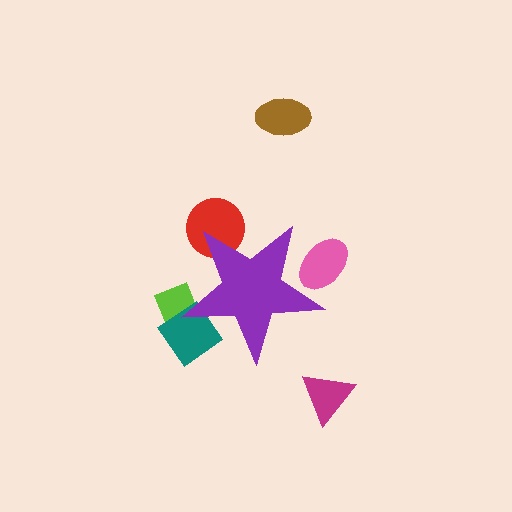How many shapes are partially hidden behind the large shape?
4 shapes are partially hidden.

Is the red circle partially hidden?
Yes, the red circle is partially hidden behind the purple star.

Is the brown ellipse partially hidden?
No, the brown ellipse is fully visible.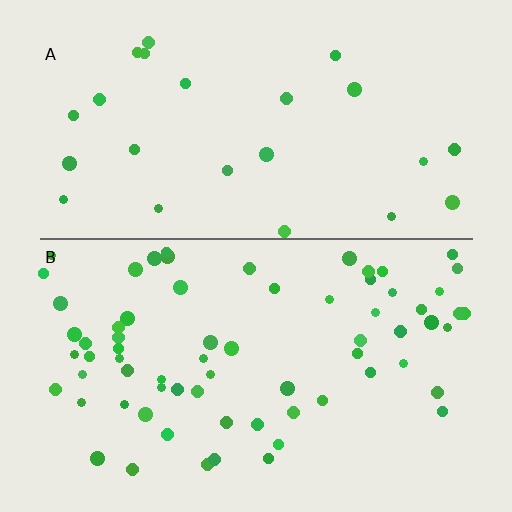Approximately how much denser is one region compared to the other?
Approximately 2.8× — region B over region A.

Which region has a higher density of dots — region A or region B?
B (the bottom).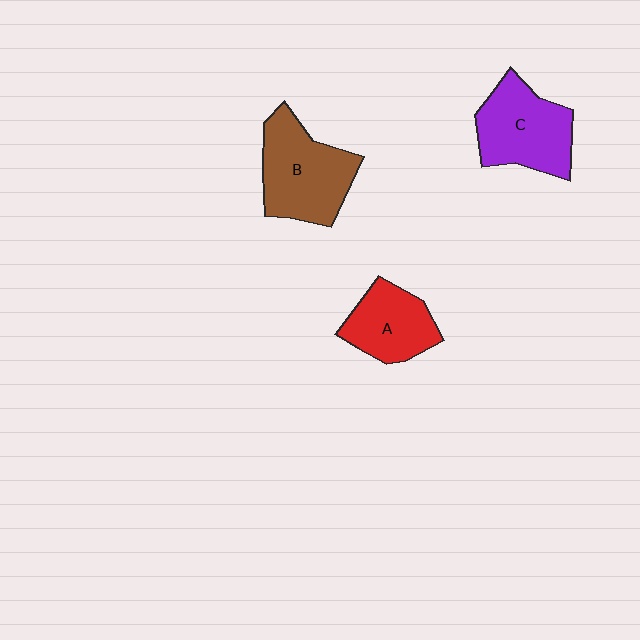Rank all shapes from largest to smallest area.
From largest to smallest: B (brown), C (purple), A (red).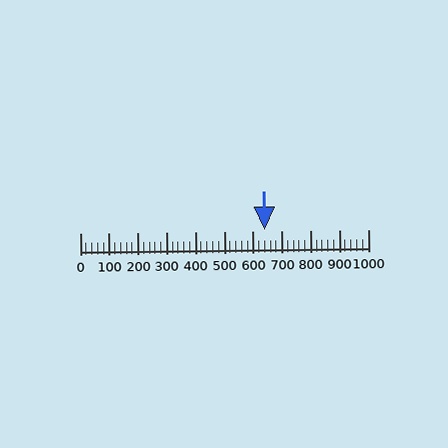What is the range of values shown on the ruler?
The ruler shows values from 0 to 1000.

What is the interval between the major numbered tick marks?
The major tick marks are spaced 100 units apart.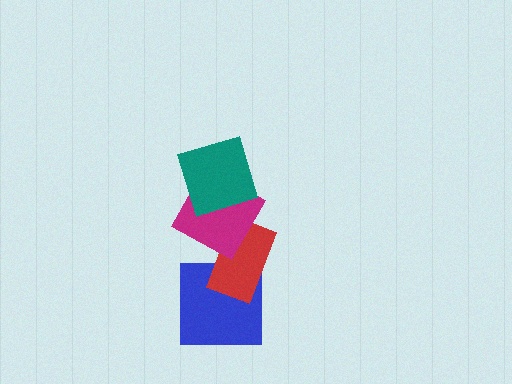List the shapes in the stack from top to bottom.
From top to bottom: the teal square, the magenta square, the red rectangle, the blue square.